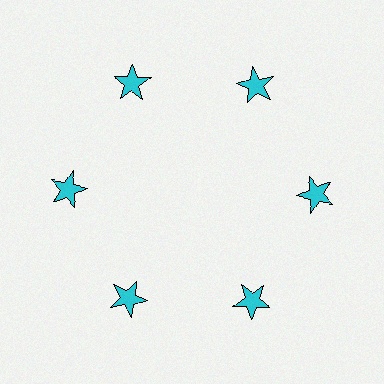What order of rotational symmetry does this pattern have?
This pattern has 6-fold rotational symmetry.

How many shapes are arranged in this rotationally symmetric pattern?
There are 6 shapes, arranged in 6 groups of 1.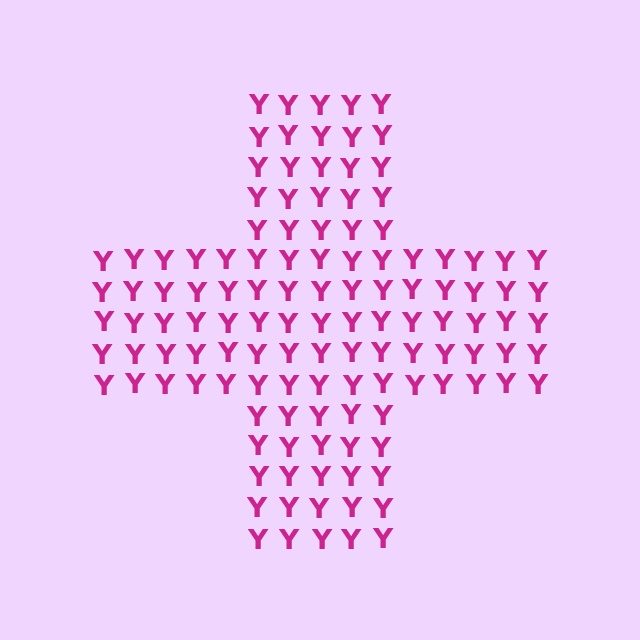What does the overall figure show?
The overall figure shows a cross.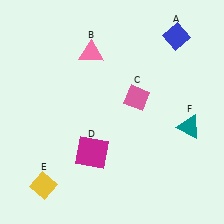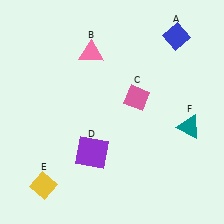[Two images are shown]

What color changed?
The square (D) changed from magenta in Image 1 to purple in Image 2.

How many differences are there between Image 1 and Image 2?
There is 1 difference between the two images.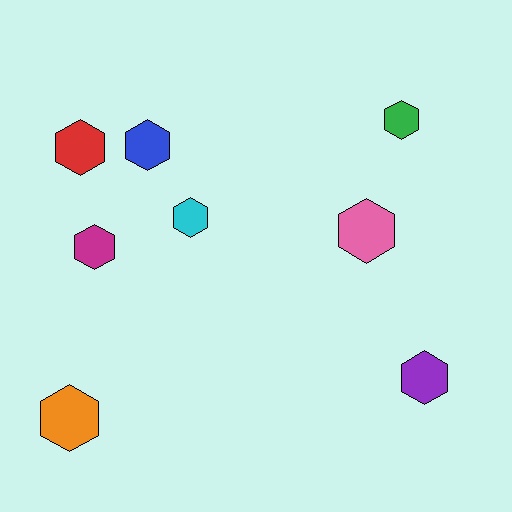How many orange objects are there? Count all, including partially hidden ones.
There is 1 orange object.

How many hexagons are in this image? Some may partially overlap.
There are 8 hexagons.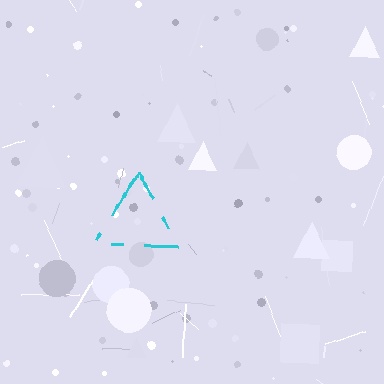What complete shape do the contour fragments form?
The contour fragments form a triangle.